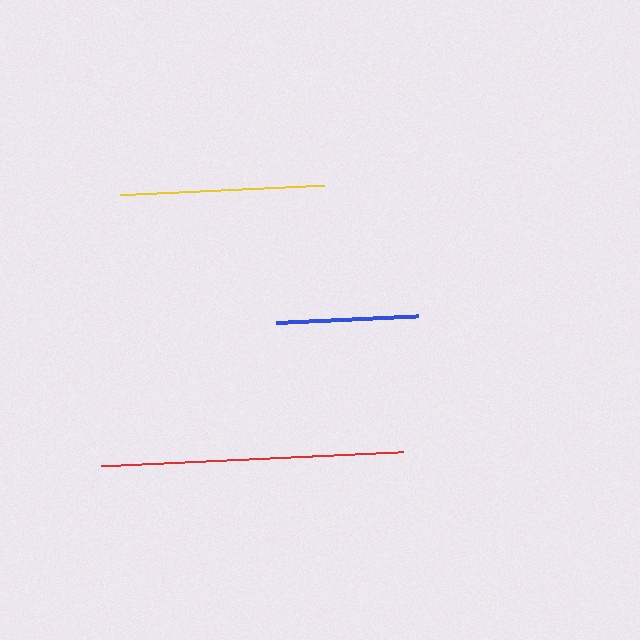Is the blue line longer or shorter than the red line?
The red line is longer than the blue line.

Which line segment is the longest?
The red line is the longest at approximately 304 pixels.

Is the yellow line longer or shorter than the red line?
The red line is longer than the yellow line.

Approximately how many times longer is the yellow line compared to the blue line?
The yellow line is approximately 1.4 times the length of the blue line.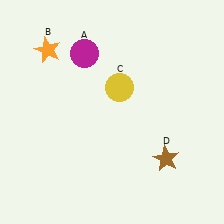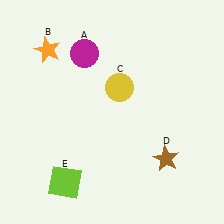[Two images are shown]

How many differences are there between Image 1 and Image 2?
There is 1 difference between the two images.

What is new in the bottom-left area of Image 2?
A lime square (E) was added in the bottom-left area of Image 2.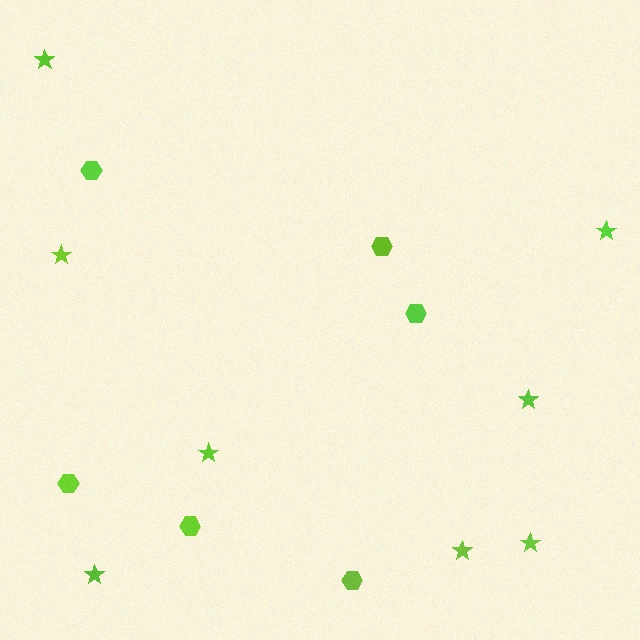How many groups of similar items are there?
There are 2 groups: one group of stars (8) and one group of hexagons (6).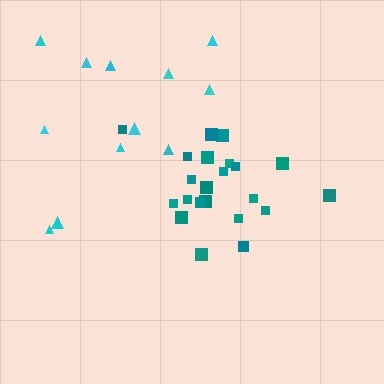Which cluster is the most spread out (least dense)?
Cyan.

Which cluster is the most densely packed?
Teal.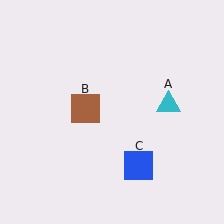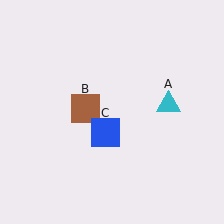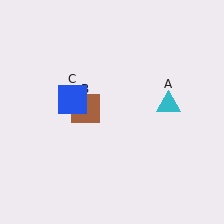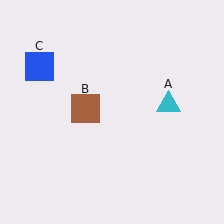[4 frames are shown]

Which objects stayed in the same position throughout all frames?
Cyan triangle (object A) and brown square (object B) remained stationary.